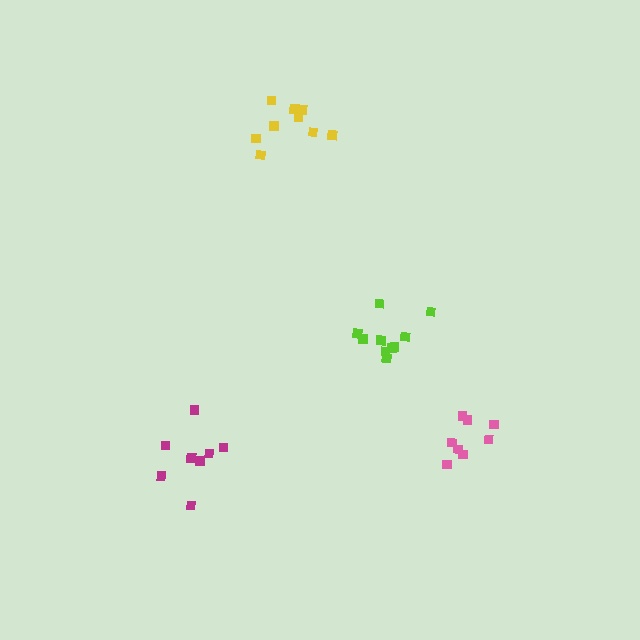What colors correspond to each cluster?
The clusters are colored: yellow, pink, magenta, lime.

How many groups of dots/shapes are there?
There are 4 groups.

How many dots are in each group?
Group 1: 9 dots, Group 2: 8 dots, Group 3: 8 dots, Group 4: 10 dots (35 total).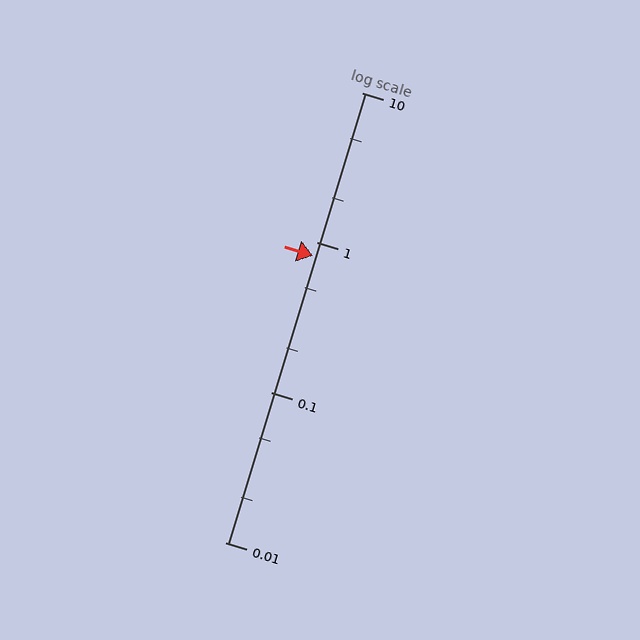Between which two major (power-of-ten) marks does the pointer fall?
The pointer is between 0.1 and 1.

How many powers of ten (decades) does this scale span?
The scale spans 3 decades, from 0.01 to 10.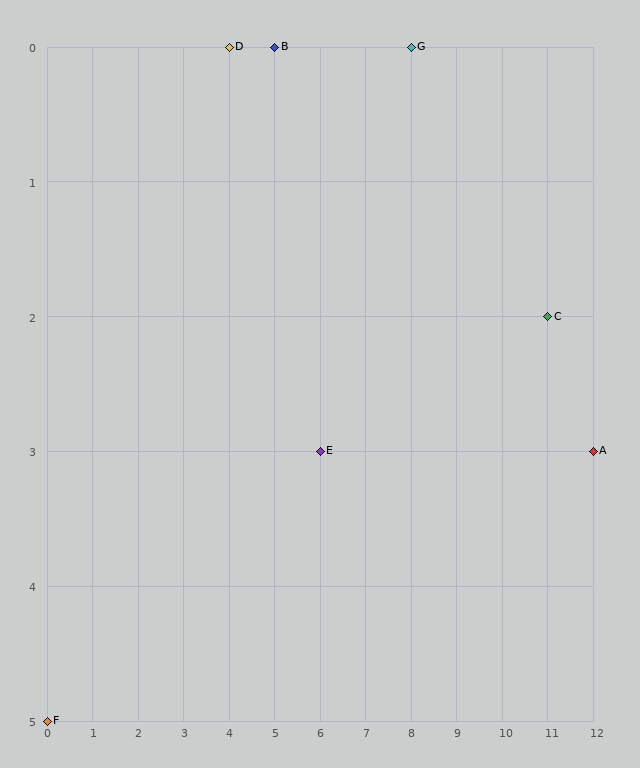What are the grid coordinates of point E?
Point E is at grid coordinates (6, 3).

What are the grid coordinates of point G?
Point G is at grid coordinates (8, 0).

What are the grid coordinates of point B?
Point B is at grid coordinates (5, 0).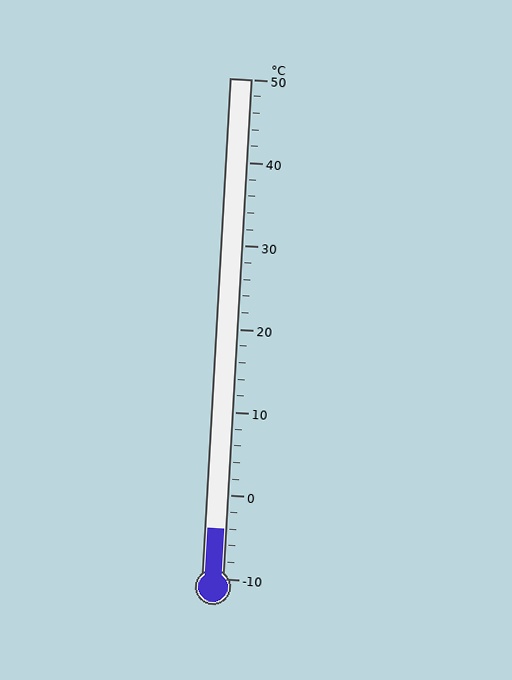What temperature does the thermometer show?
The thermometer shows approximately -4°C.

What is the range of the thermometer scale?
The thermometer scale ranges from -10°C to 50°C.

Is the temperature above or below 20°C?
The temperature is below 20°C.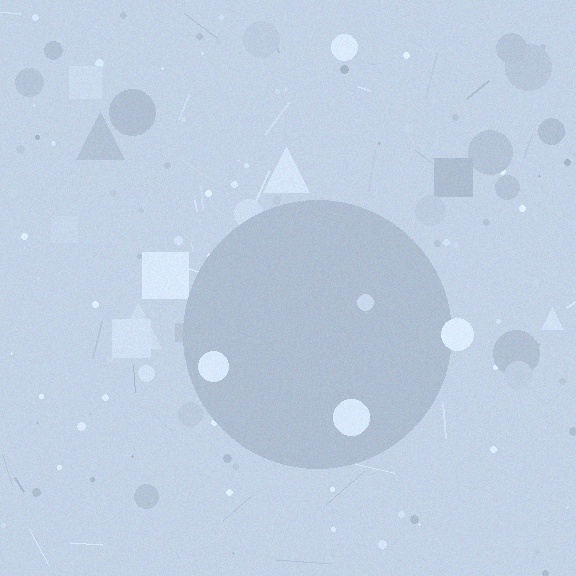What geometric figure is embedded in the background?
A circle is embedded in the background.